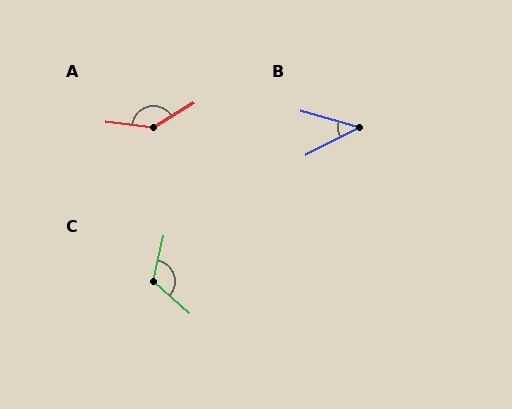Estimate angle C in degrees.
Approximately 118 degrees.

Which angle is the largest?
A, at approximately 141 degrees.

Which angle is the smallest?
B, at approximately 43 degrees.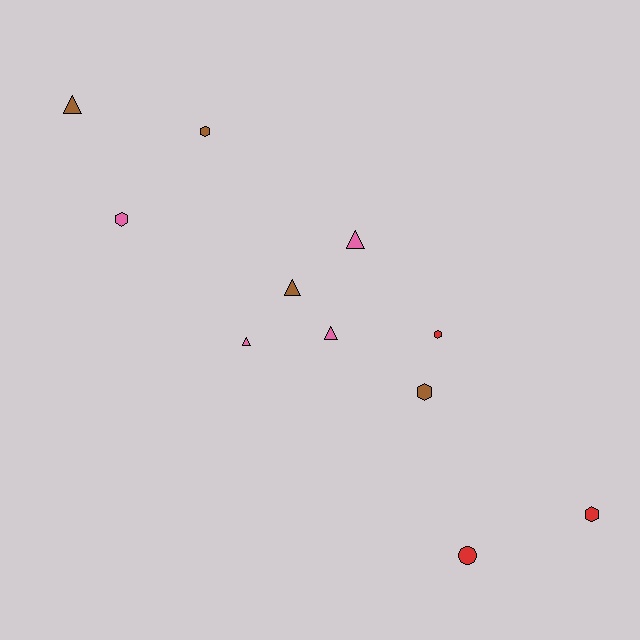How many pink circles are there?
There are no pink circles.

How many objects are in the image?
There are 11 objects.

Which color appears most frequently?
Pink, with 4 objects.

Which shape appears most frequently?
Hexagon, with 5 objects.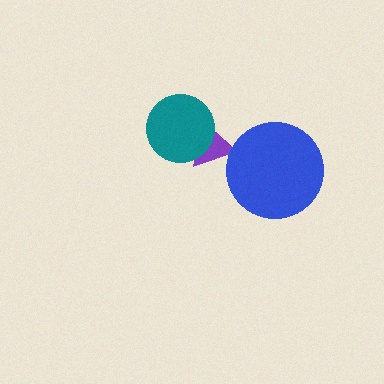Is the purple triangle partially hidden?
Yes, it is partially covered by another shape.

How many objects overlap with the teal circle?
1 object overlaps with the teal circle.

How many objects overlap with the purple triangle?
1 object overlaps with the purple triangle.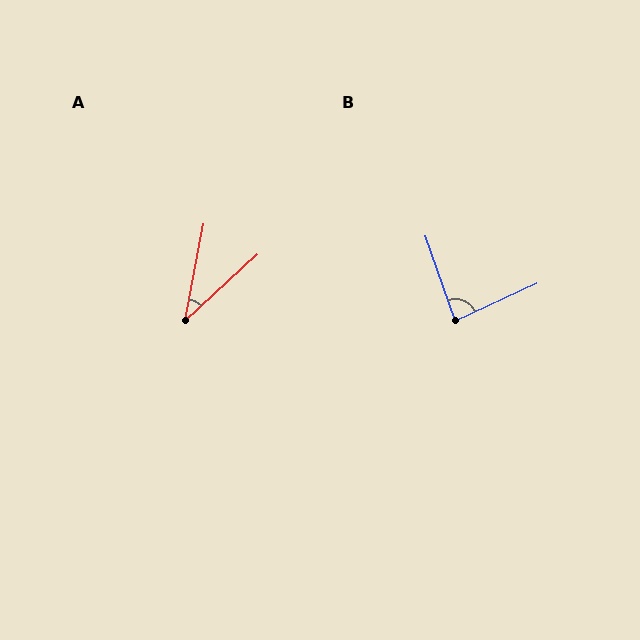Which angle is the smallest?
A, at approximately 37 degrees.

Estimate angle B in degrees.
Approximately 85 degrees.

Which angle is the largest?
B, at approximately 85 degrees.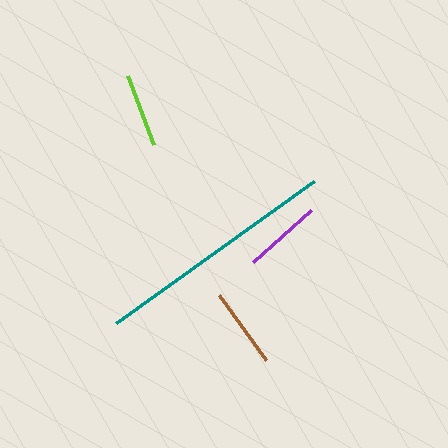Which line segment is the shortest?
The lime line is the shortest at approximately 73 pixels.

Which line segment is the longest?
The teal line is the longest at approximately 244 pixels.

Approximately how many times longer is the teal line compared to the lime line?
The teal line is approximately 3.3 times the length of the lime line.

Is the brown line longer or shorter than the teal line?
The teal line is longer than the brown line.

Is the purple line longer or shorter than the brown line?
The brown line is longer than the purple line.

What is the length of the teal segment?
The teal segment is approximately 244 pixels long.